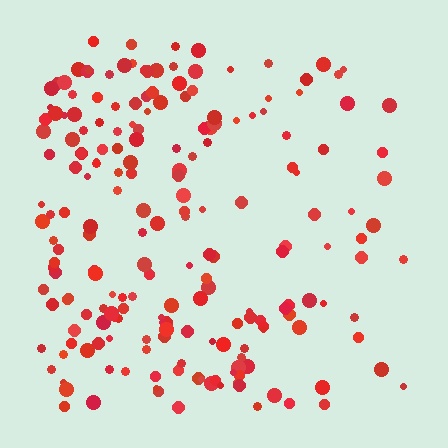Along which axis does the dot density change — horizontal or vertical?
Horizontal.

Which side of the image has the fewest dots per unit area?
The right.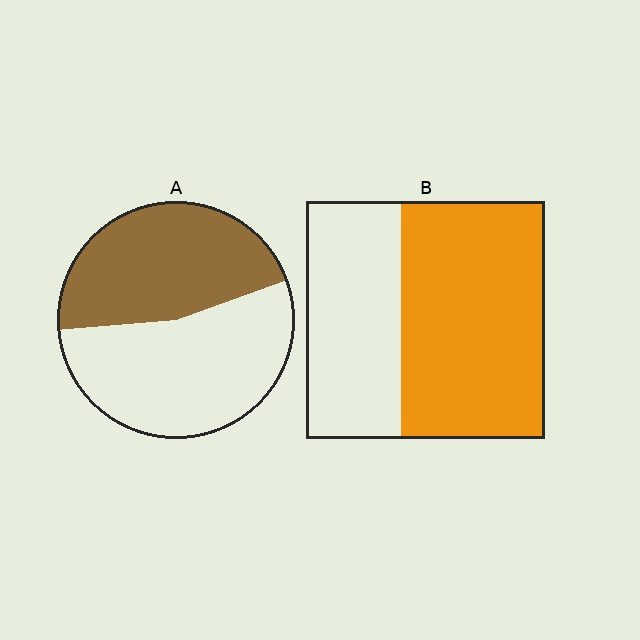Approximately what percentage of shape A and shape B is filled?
A is approximately 45% and B is approximately 60%.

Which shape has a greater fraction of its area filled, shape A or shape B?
Shape B.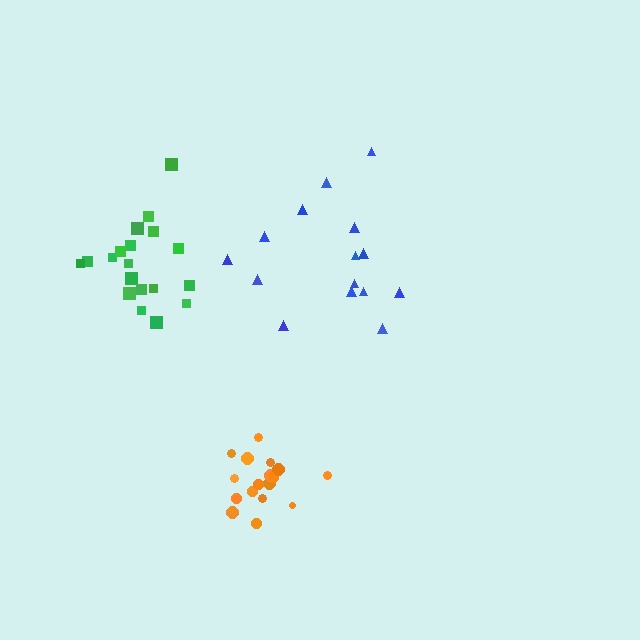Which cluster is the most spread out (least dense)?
Blue.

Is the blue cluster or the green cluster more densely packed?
Green.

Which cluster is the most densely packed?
Orange.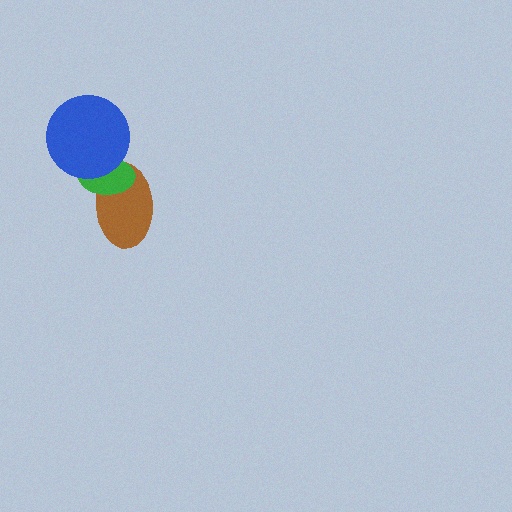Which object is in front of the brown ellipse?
The green ellipse is in front of the brown ellipse.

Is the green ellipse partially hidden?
Yes, it is partially covered by another shape.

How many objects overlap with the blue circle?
1 object overlaps with the blue circle.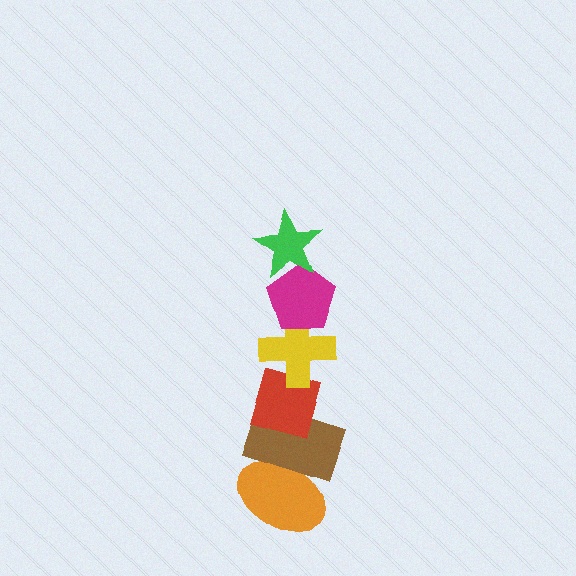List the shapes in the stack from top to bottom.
From top to bottom: the green star, the magenta pentagon, the yellow cross, the red diamond, the brown rectangle, the orange ellipse.